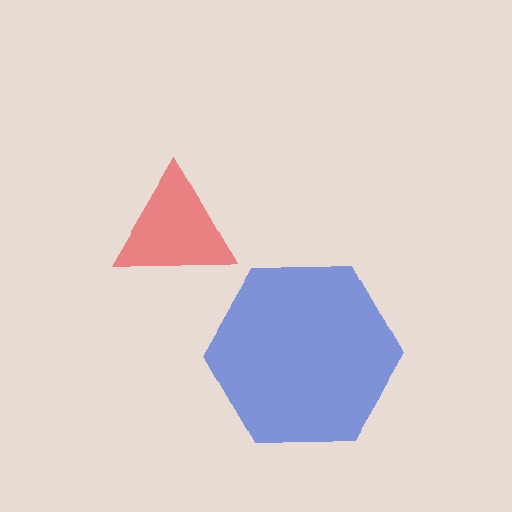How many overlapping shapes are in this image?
There are 2 overlapping shapes in the image.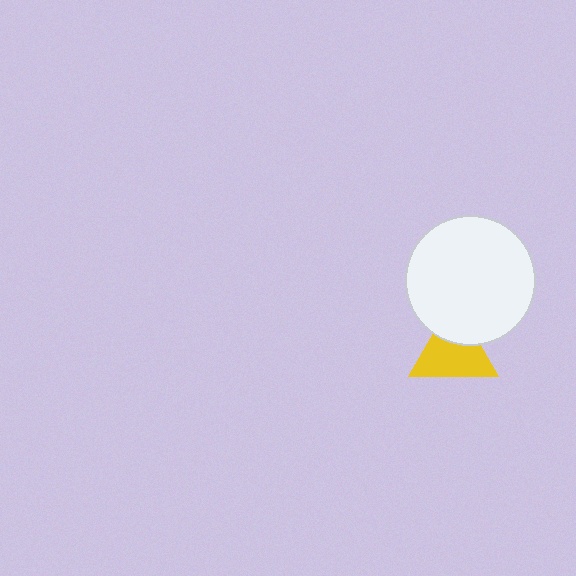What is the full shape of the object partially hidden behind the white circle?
The partially hidden object is a yellow triangle.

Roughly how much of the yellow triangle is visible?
Most of it is visible (roughly 69%).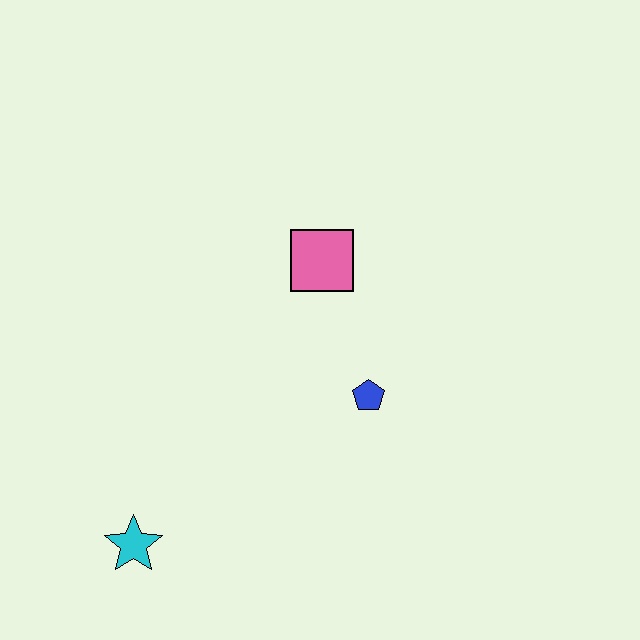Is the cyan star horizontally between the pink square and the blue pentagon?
No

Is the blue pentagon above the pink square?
No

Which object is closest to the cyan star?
The blue pentagon is closest to the cyan star.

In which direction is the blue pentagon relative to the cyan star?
The blue pentagon is to the right of the cyan star.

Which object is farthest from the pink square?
The cyan star is farthest from the pink square.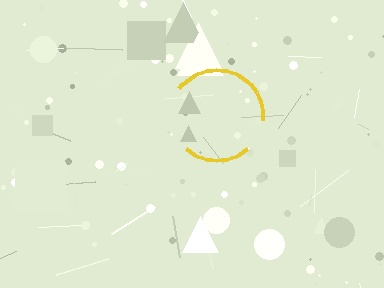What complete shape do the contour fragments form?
The contour fragments form a circle.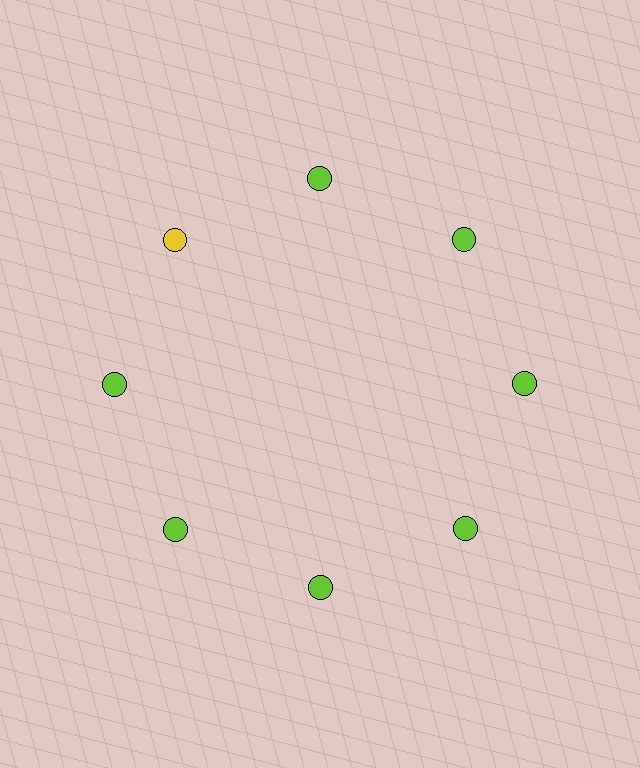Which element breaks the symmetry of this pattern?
The yellow circle at roughly the 10 o'clock position breaks the symmetry. All other shapes are lime circles.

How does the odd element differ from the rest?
It has a different color: yellow instead of lime.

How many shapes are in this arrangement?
There are 8 shapes arranged in a ring pattern.